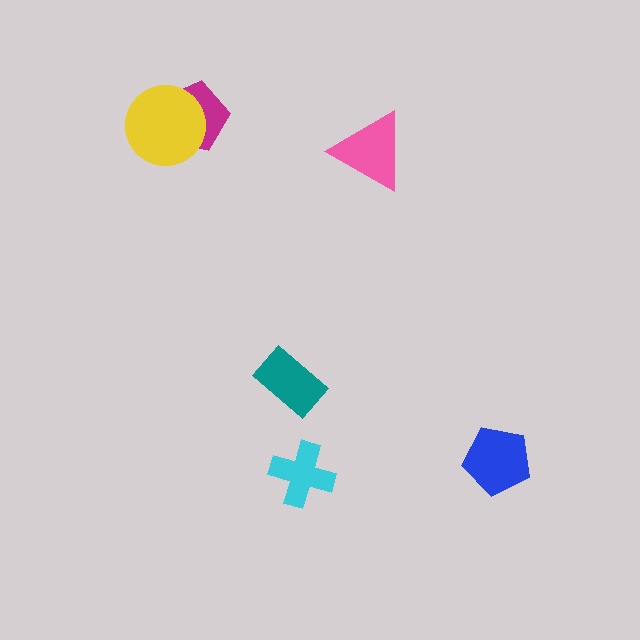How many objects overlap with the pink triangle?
0 objects overlap with the pink triangle.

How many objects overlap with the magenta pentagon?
1 object overlaps with the magenta pentagon.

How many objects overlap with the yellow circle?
1 object overlaps with the yellow circle.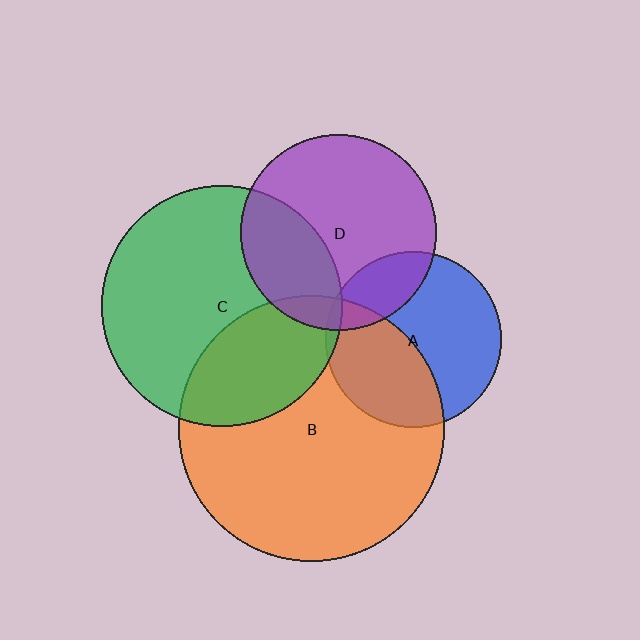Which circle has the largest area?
Circle B (orange).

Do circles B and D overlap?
Yes.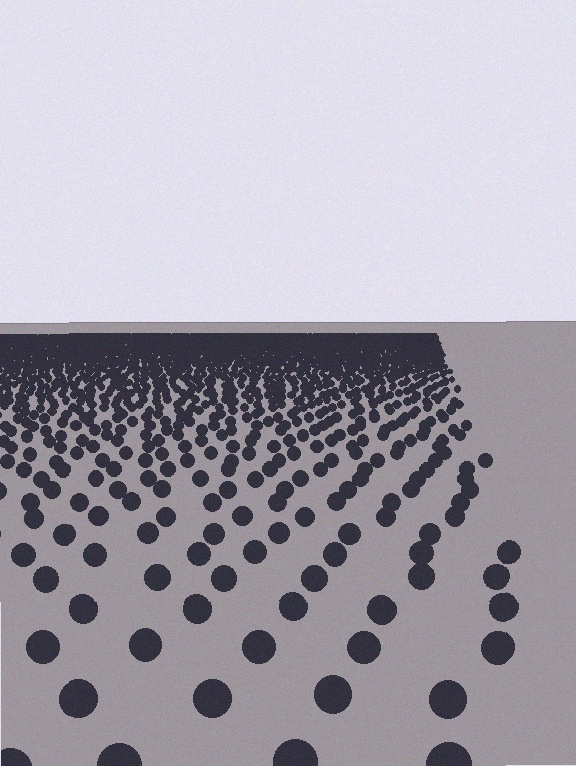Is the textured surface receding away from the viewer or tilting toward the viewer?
The surface is receding away from the viewer. Texture elements get smaller and denser toward the top.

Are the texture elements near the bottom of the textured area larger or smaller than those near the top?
Larger. Near the bottom, elements are closer to the viewer and appear at a bigger on-screen size.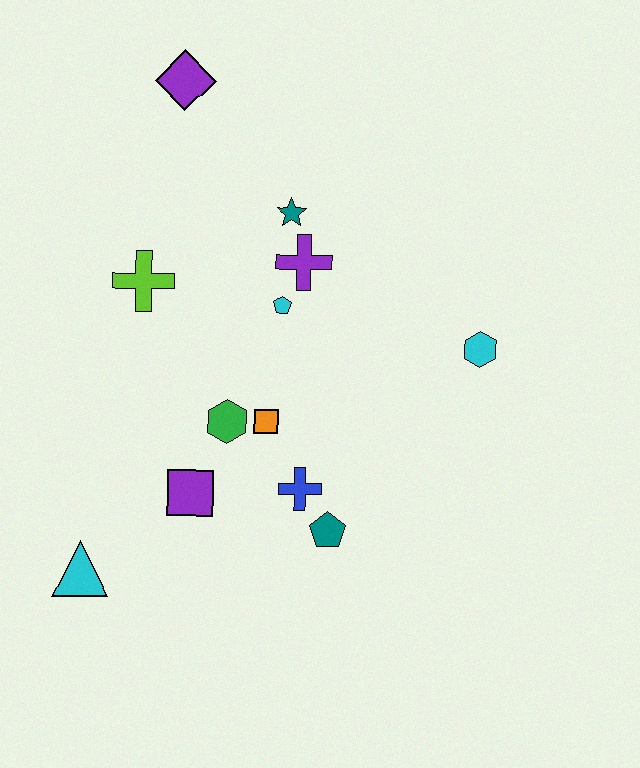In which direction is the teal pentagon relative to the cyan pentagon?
The teal pentagon is below the cyan pentagon.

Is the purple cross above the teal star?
No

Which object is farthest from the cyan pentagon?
The cyan triangle is farthest from the cyan pentagon.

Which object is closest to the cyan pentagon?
The purple cross is closest to the cyan pentagon.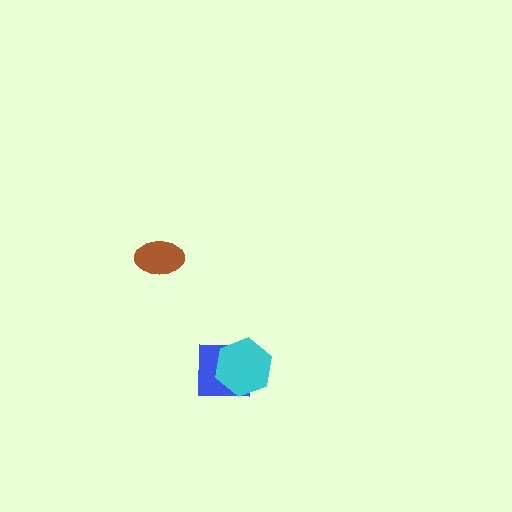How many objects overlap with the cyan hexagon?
1 object overlaps with the cyan hexagon.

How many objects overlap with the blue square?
1 object overlaps with the blue square.